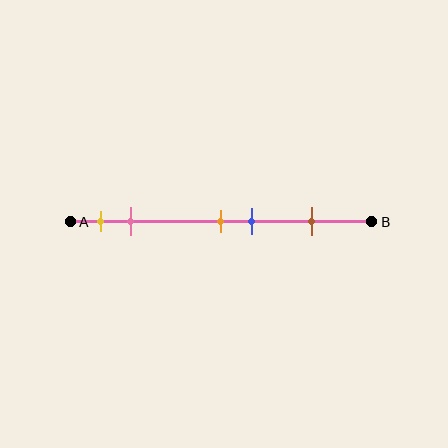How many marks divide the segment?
There are 5 marks dividing the segment.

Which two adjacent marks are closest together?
The orange and blue marks are the closest adjacent pair.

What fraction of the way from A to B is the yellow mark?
The yellow mark is approximately 10% (0.1) of the way from A to B.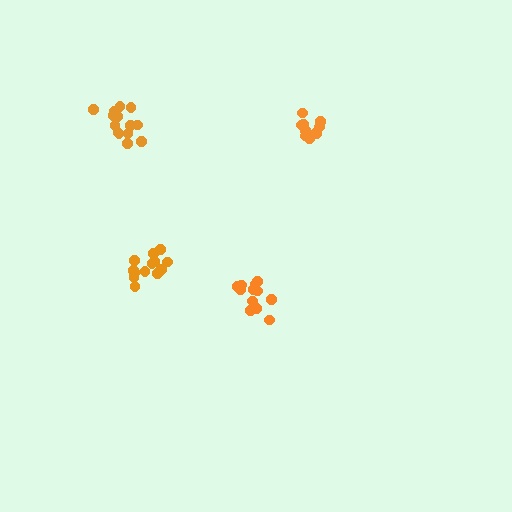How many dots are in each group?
Group 1: 13 dots, Group 2: 13 dots, Group 3: 10 dots, Group 4: 14 dots (50 total).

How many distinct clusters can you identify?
There are 4 distinct clusters.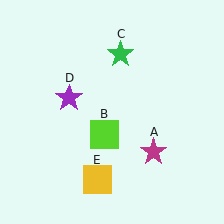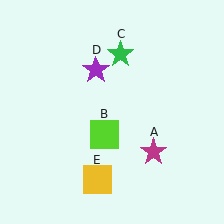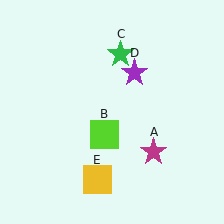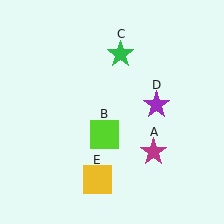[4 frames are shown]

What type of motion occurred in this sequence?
The purple star (object D) rotated clockwise around the center of the scene.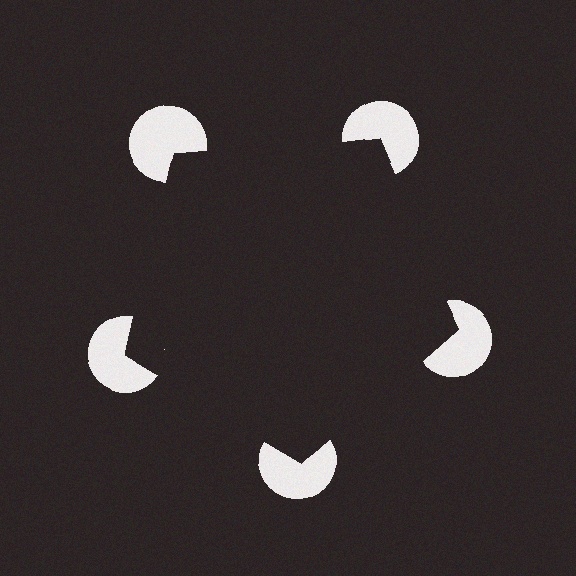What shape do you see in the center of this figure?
An illusory pentagon — its edges are inferred from the aligned wedge cuts in the pac-man discs, not physically drawn.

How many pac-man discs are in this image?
There are 5 — one at each vertex of the illusory pentagon.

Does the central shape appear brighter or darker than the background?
It typically appears slightly darker than the background, even though no actual brightness change is drawn.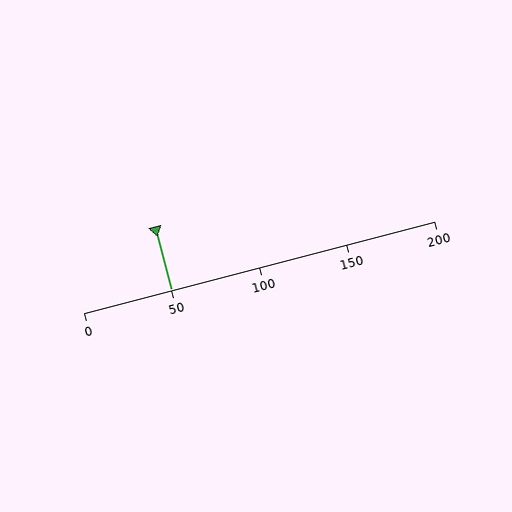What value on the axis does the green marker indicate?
The marker indicates approximately 50.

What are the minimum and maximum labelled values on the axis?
The axis runs from 0 to 200.